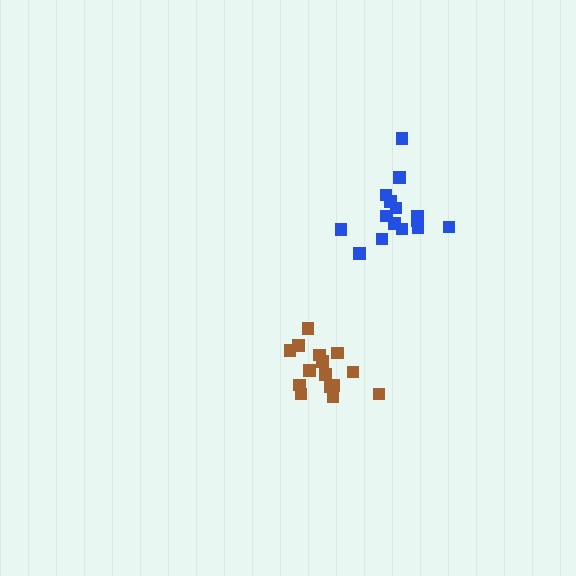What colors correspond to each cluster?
The clusters are colored: brown, blue.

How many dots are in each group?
Group 1: 15 dots, Group 2: 15 dots (30 total).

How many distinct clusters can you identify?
There are 2 distinct clusters.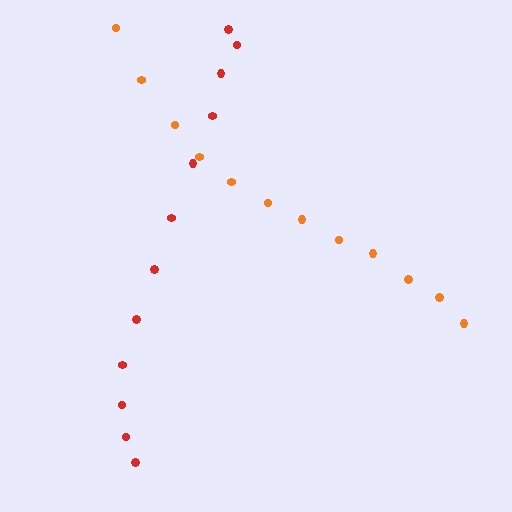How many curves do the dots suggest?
There are 2 distinct paths.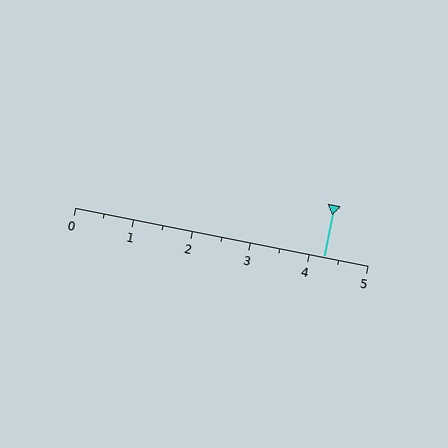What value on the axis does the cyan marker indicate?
The marker indicates approximately 4.2.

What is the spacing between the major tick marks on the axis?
The major ticks are spaced 1 apart.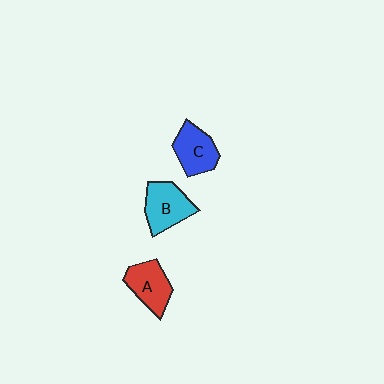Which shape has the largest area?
Shape B (cyan).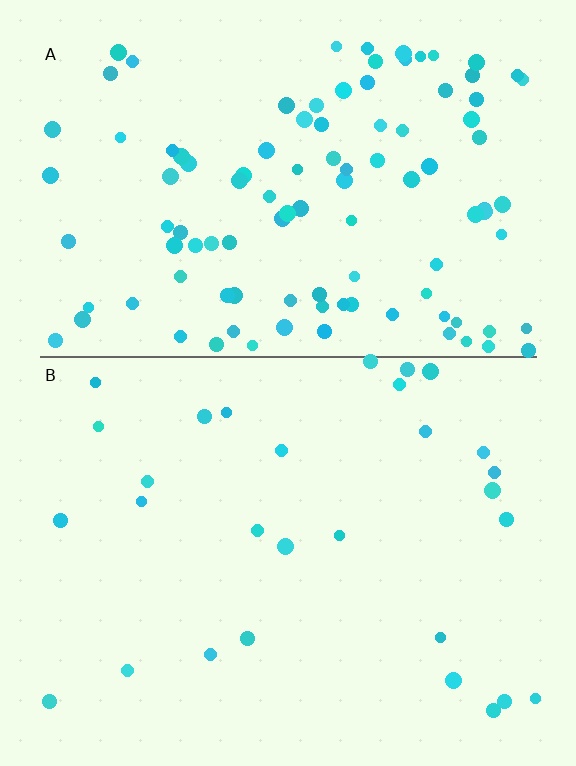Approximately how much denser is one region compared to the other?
Approximately 3.6× — region A over region B.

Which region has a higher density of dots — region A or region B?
A (the top).